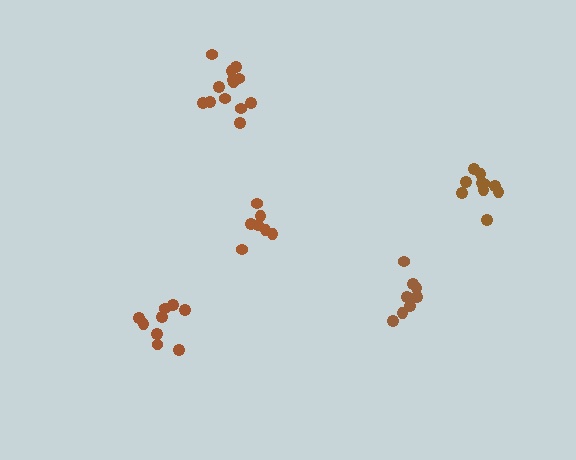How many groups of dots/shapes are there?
There are 5 groups.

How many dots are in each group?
Group 1: 13 dots, Group 2: 10 dots, Group 3: 8 dots, Group 4: 9 dots, Group 5: 7 dots (47 total).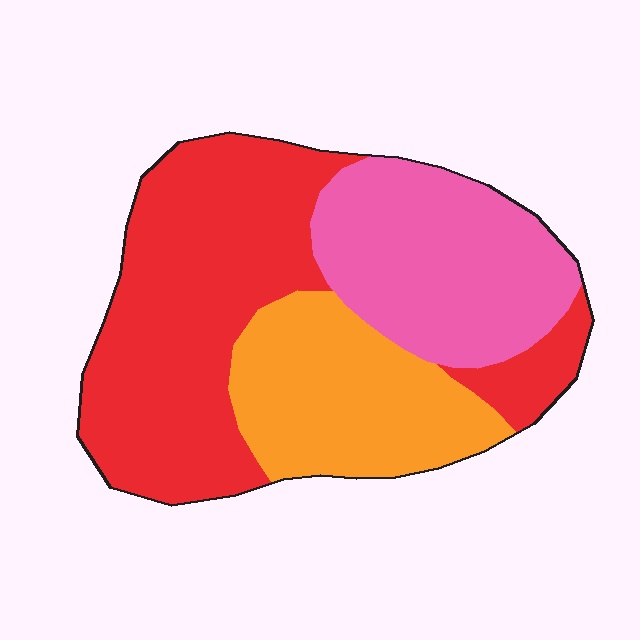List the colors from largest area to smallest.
From largest to smallest: red, pink, orange.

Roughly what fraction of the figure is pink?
Pink takes up between a quarter and a half of the figure.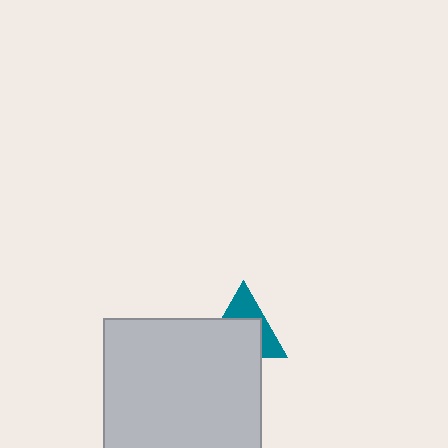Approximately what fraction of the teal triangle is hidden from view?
Roughly 59% of the teal triangle is hidden behind the light gray square.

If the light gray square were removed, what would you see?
You would see the complete teal triangle.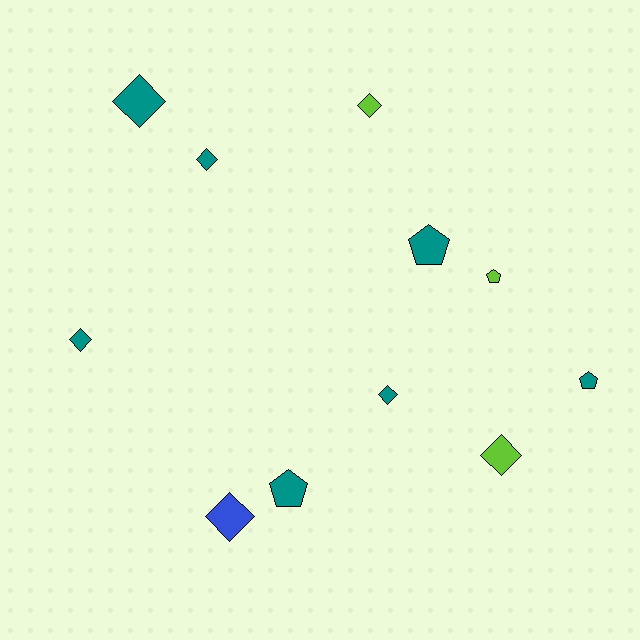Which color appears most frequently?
Teal, with 7 objects.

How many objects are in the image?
There are 11 objects.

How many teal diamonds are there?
There are 4 teal diamonds.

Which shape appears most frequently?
Diamond, with 7 objects.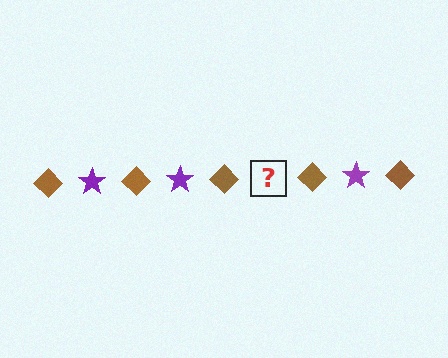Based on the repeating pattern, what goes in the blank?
The blank should be a purple star.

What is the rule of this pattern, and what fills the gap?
The rule is that the pattern alternates between brown diamond and purple star. The gap should be filled with a purple star.